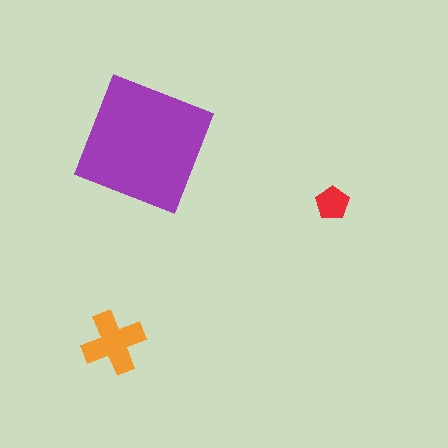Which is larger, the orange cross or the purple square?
The purple square.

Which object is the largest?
The purple square.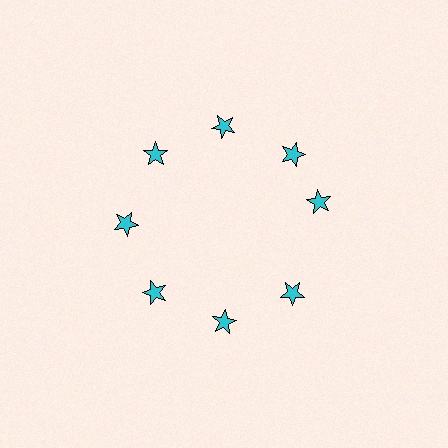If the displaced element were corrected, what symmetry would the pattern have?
It would have 8-fold rotational symmetry — the pattern would map onto itself every 45 degrees.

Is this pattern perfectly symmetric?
No. The 8 cyan stars are arranged in a ring, but one element near the 3 o'clock position is rotated out of alignment along the ring, breaking the 8-fold rotational symmetry.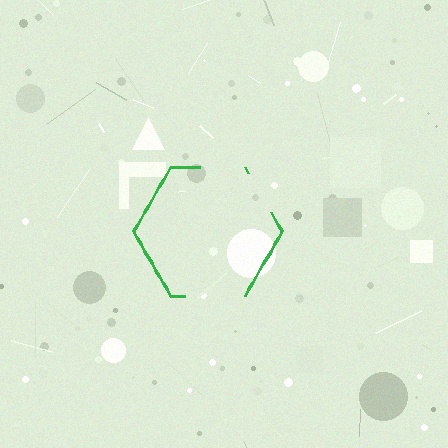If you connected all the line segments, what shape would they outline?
They would outline a hexagon.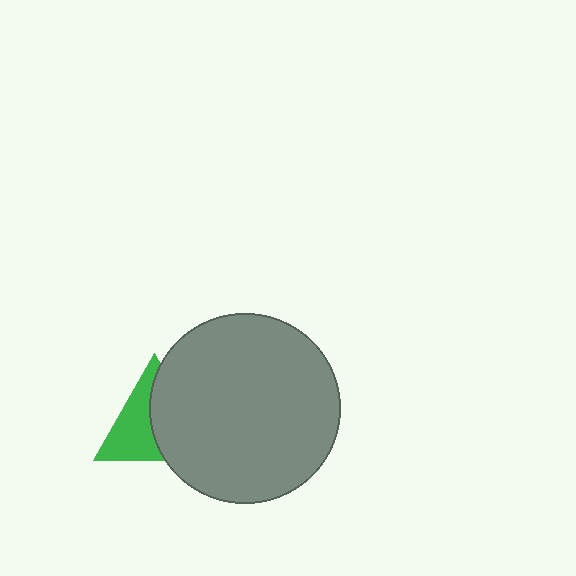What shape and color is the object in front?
The object in front is a gray circle.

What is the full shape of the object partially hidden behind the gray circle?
The partially hidden object is a green triangle.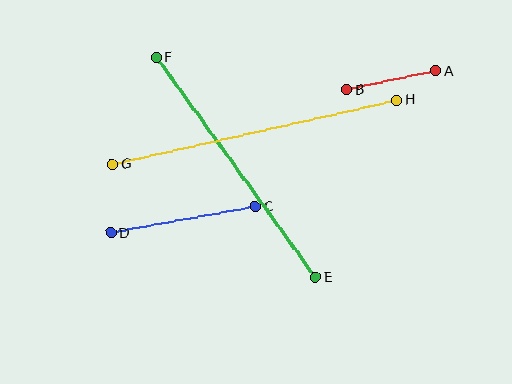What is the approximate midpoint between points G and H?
The midpoint is at approximately (255, 132) pixels.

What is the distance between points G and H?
The distance is approximately 292 pixels.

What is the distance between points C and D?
The distance is approximately 147 pixels.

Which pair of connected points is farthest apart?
Points G and H are farthest apart.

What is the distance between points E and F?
The distance is approximately 271 pixels.